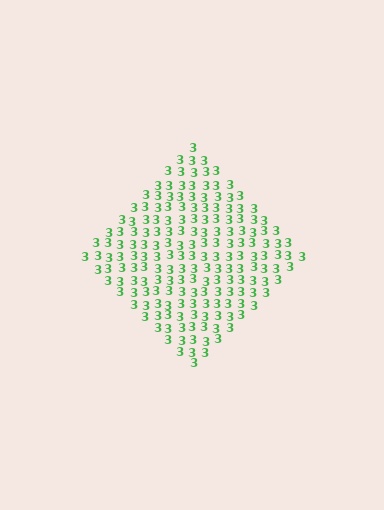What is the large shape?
The large shape is a diamond.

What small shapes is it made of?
It is made of small digit 3's.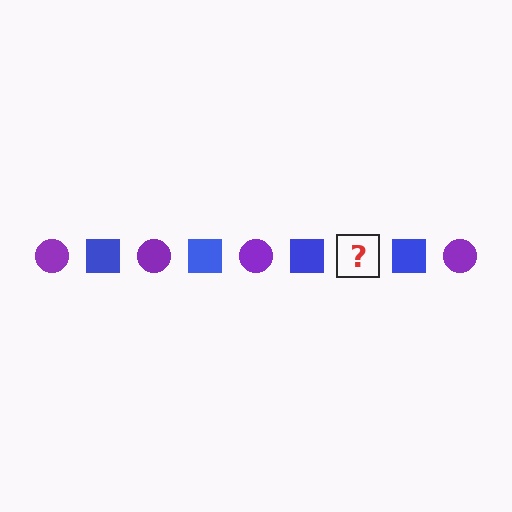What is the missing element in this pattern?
The missing element is a purple circle.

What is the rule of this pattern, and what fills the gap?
The rule is that the pattern alternates between purple circle and blue square. The gap should be filled with a purple circle.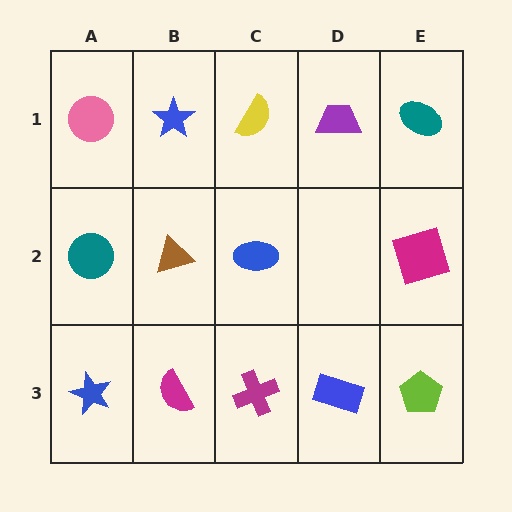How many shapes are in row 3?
5 shapes.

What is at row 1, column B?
A blue star.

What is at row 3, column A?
A blue star.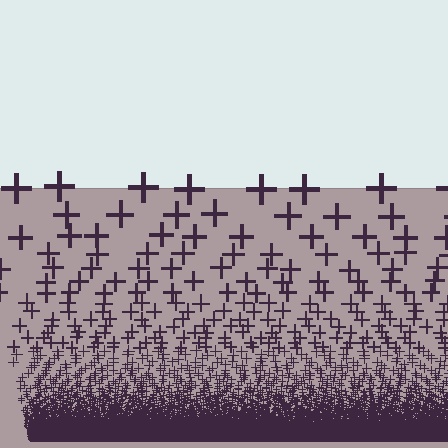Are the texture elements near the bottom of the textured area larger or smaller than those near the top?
Smaller. The gradient is inverted — elements near the bottom are smaller and denser.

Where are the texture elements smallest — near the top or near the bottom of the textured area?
Near the bottom.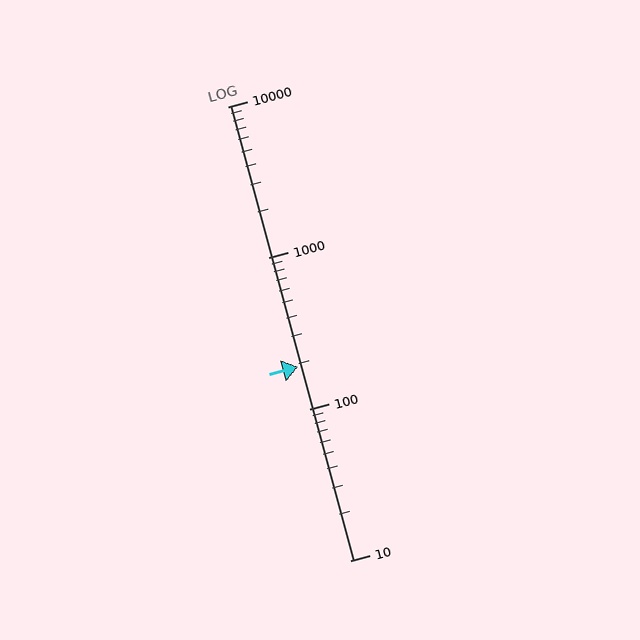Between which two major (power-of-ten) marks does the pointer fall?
The pointer is between 100 and 1000.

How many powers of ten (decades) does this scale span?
The scale spans 3 decades, from 10 to 10000.